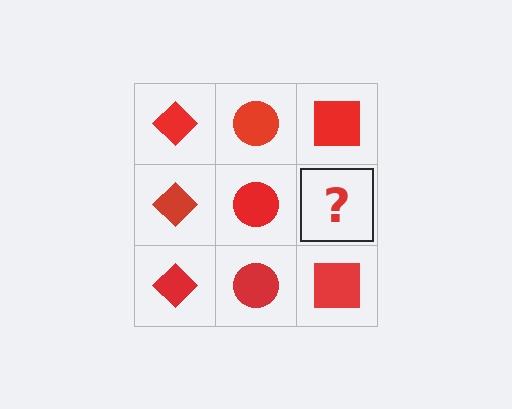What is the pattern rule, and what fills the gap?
The rule is that each column has a consistent shape. The gap should be filled with a red square.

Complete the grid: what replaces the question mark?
The question mark should be replaced with a red square.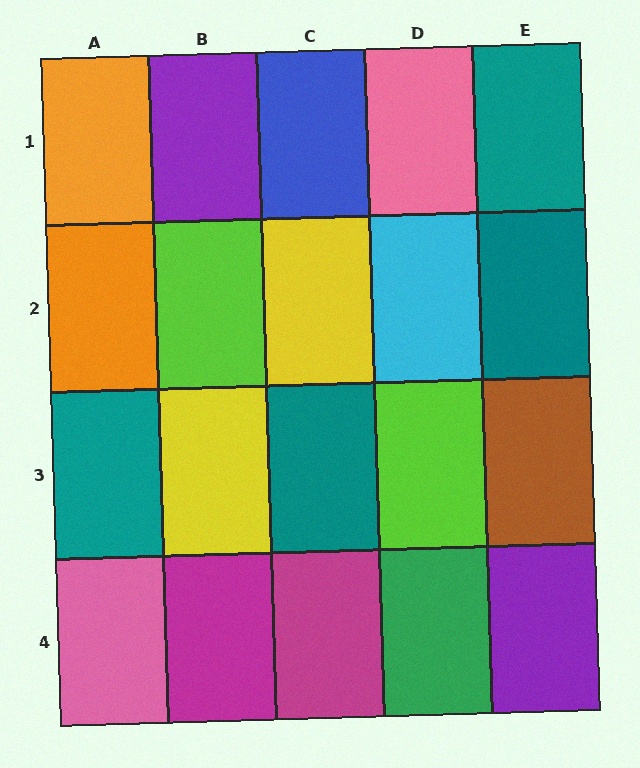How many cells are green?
1 cell is green.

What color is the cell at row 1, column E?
Teal.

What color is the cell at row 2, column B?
Lime.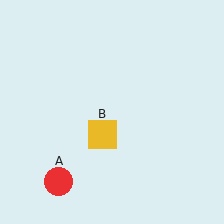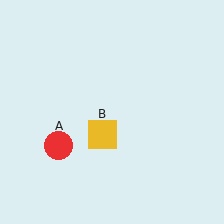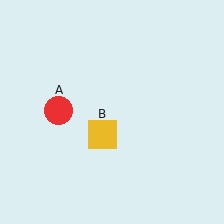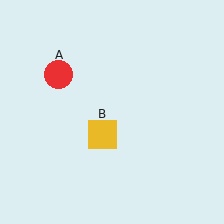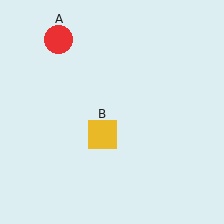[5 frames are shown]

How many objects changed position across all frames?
1 object changed position: red circle (object A).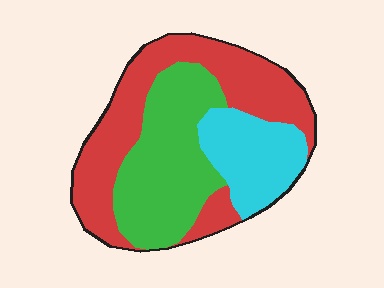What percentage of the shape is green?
Green takes up about three eighths (3/8) of the shape.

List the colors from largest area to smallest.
From largest to smallest: red, green, cyan.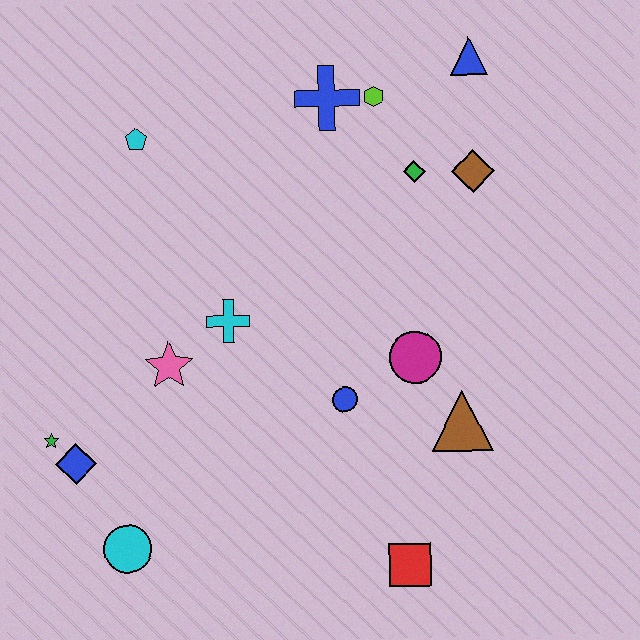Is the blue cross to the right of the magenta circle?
No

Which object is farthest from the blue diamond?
The blue triangle is farthest from the blue diamond.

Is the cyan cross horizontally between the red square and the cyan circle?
Yes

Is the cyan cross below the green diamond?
Yes